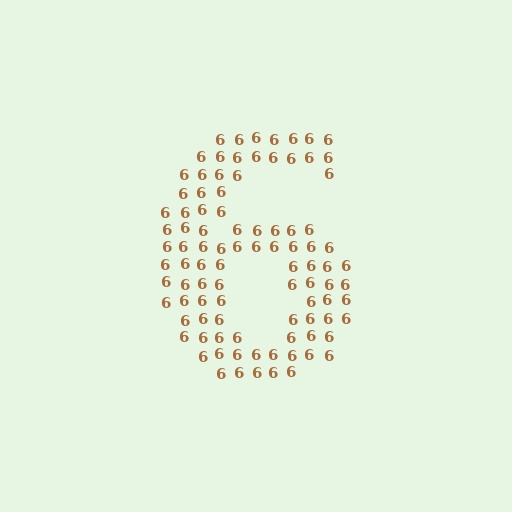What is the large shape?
The large shape is the digit 6.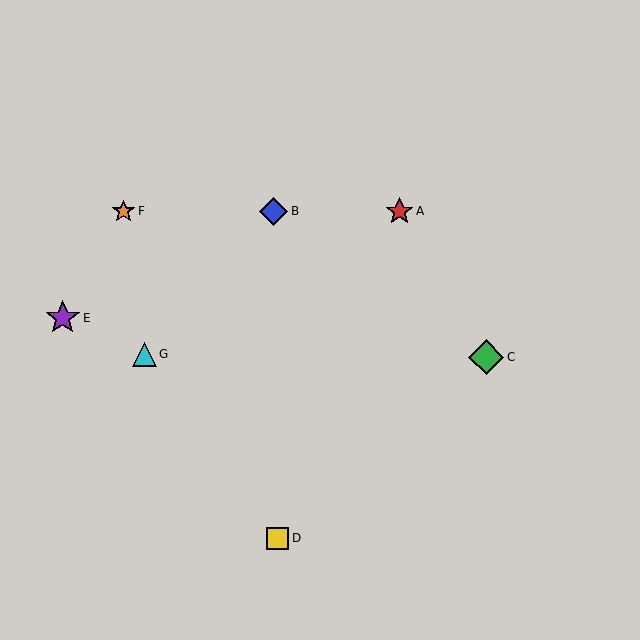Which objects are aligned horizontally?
Objects A, B, F are aligned horizontally.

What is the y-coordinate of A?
Object A is at y≈211.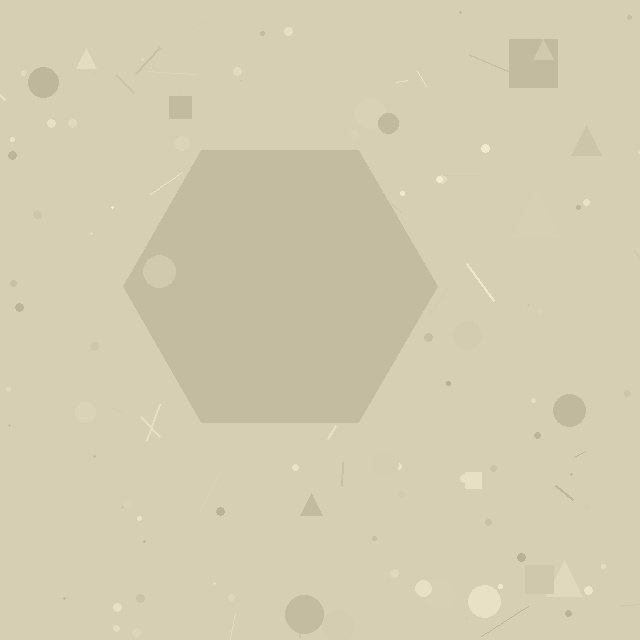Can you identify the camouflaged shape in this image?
The camouflaged shape is a hexagon.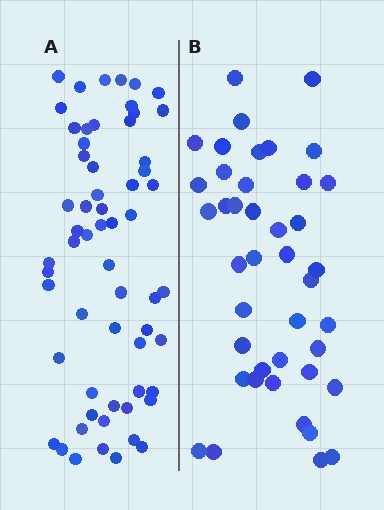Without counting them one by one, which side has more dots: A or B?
Region A (the left region) has more dots.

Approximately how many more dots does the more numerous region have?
Region A has approximately 20 more dots than region B.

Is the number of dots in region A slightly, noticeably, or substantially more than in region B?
Region A has noticeably more, but not dramatically so. The ratio is roughly 1.4 to 1.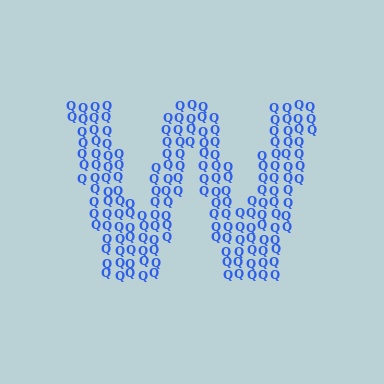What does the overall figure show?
The overall figure shows the letter W.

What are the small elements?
The small elements are letter Q's.